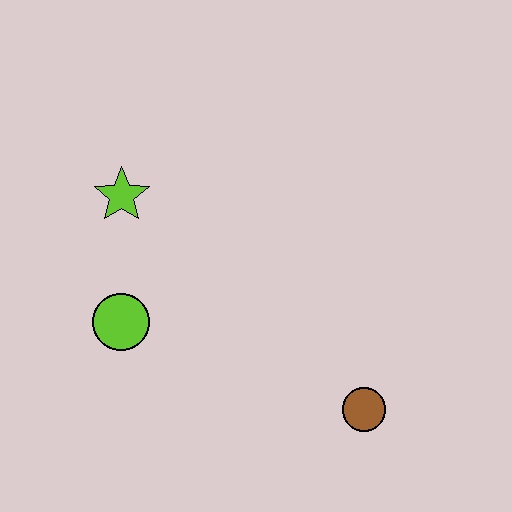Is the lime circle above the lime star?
No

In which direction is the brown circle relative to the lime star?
The brown circle is to the right of the lime star.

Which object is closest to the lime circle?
The lime star is closest to the lime circle.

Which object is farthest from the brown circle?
The lime star is farthest from the brown circle.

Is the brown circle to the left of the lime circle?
No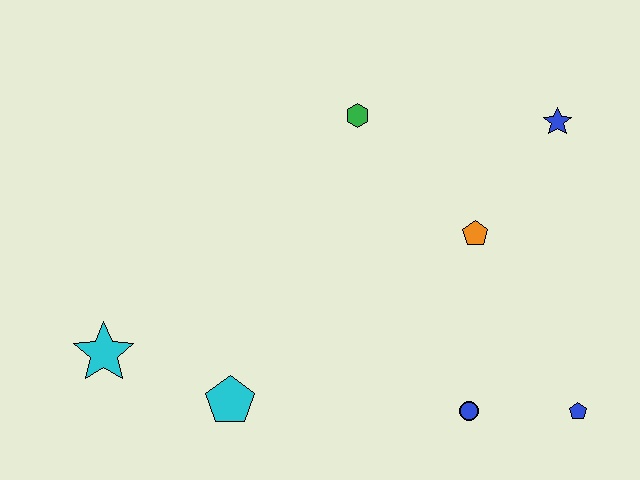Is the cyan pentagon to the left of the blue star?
Yes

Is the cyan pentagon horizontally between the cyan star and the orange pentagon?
Yes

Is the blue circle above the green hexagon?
No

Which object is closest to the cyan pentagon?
The cyan star is closest to the cyan pentagon.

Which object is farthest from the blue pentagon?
The cyan star is farthest from the blue pentagon.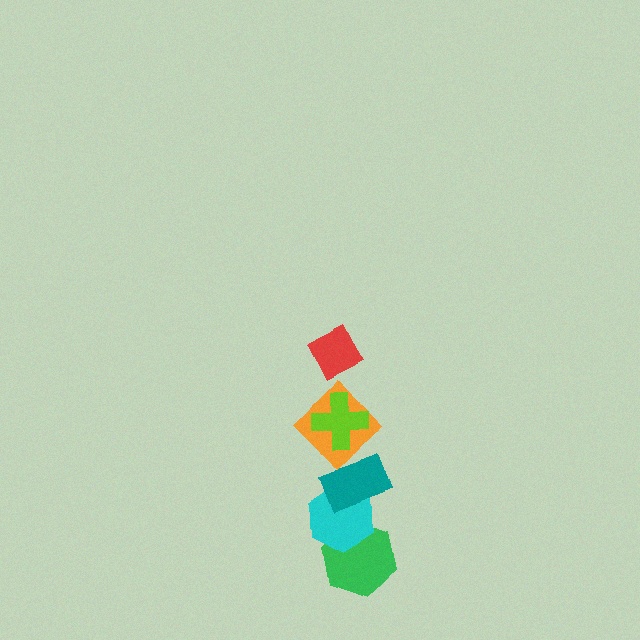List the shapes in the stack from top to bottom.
From top to bottom: the red diamond, the lime cross, the orange diamond, the teal rectangle, the cyan hexagon, the green hexagon.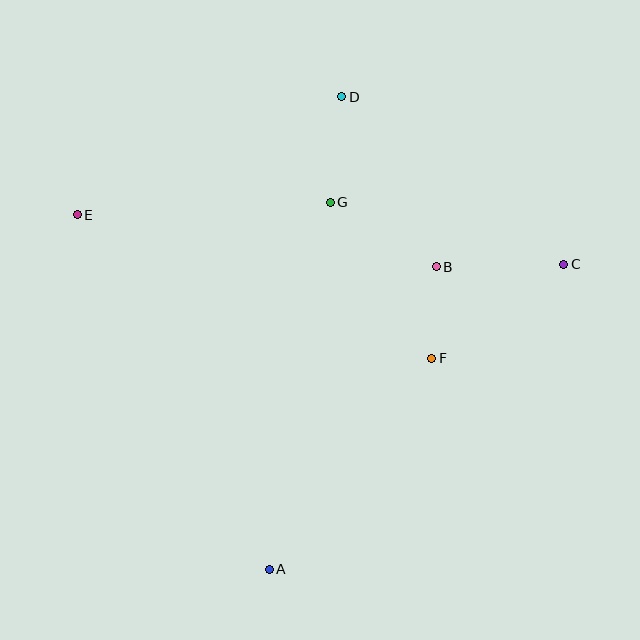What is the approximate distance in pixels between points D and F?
The distance between D and F is approximately 277 pixels.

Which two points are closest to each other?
Points B and F are closest to each other.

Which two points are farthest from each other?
Points C and E are farthest from each other.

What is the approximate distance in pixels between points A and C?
The distance between A and C is approximately 424 pixels.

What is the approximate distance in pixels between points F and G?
The distance between F and G is approximately 187 pixels.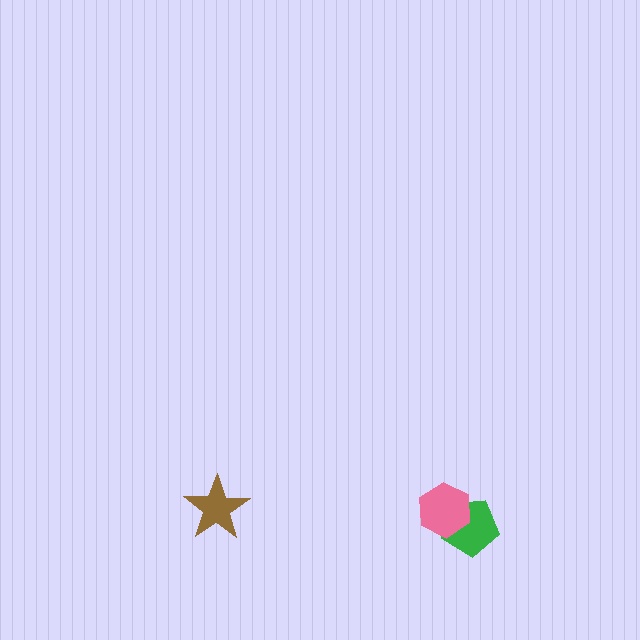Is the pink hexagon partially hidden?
No, no other shape covers it.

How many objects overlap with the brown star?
0 objects overlap with the brown star.